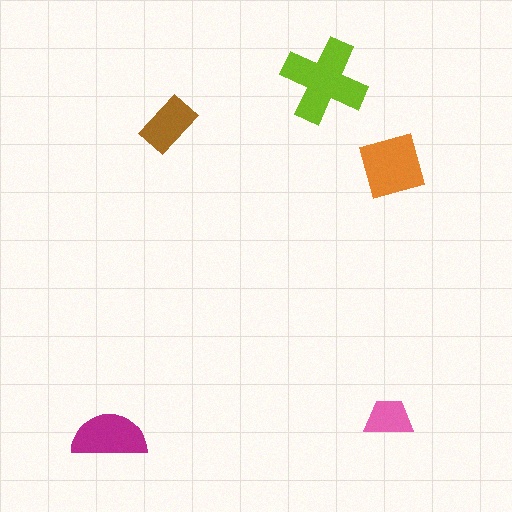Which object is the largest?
The lime cross.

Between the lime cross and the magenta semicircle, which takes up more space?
The lime cross.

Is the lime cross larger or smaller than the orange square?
Larger.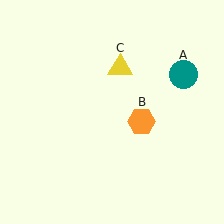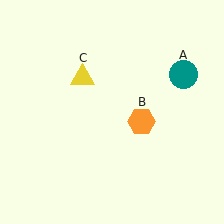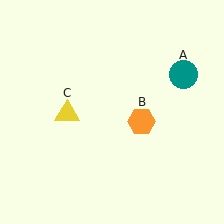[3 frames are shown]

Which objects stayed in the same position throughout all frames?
Teal circle (object A) and orange hexagon (object B) remained stationary.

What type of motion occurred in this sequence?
The yellow triangle (object C) rotated counterclockwise around the center of the scene.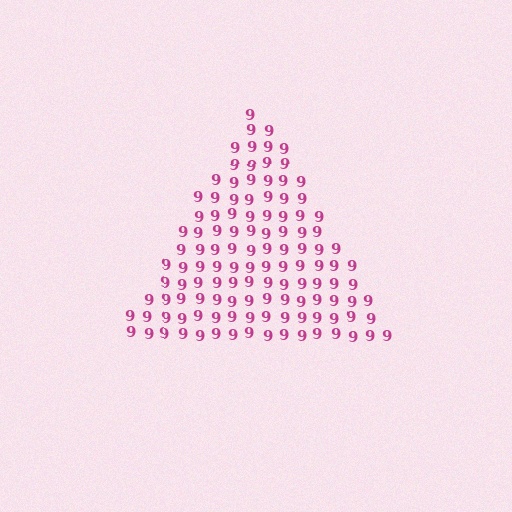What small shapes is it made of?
It is made of small digit 9's.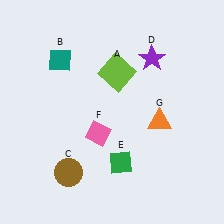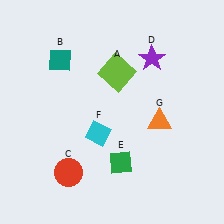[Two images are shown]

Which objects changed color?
C changed from brown to red. F changed from pink to cyan.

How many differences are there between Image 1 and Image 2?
There are 2 differences between the two images.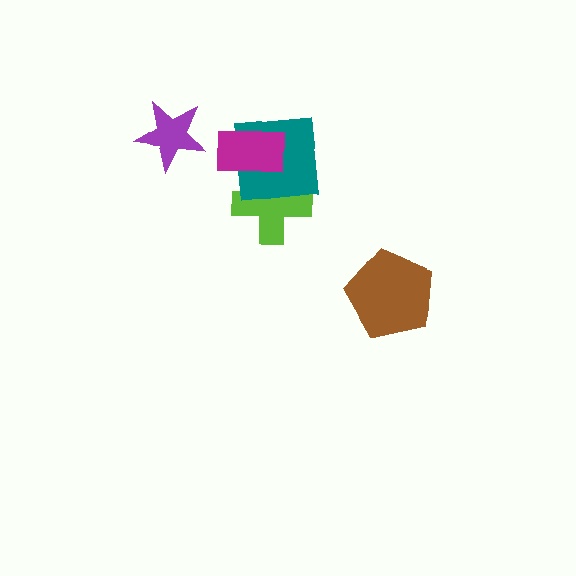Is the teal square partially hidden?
Yes, it is partially covered by another shape.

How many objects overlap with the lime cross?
2 objects overlap with the lime cross.